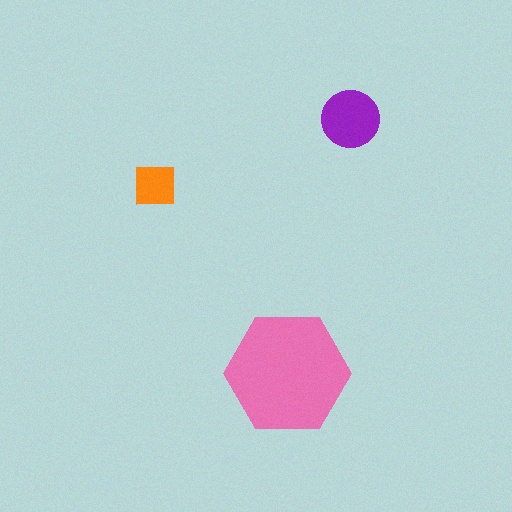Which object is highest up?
The purple circle is topmost.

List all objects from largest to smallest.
The pink hexagon, the purple circle, the orange square.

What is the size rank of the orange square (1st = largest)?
3rd.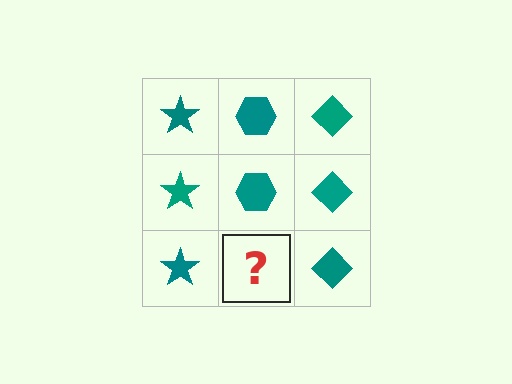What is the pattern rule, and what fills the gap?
The rule is that each column has a consistent shape. The gap should be filled with a teal hexagon.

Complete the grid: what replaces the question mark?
The question mark should be replaced with a teal hexagon.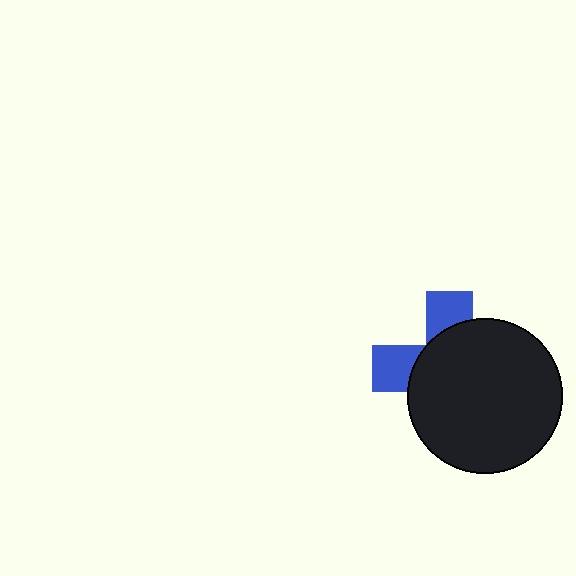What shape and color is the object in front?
The object in front is a black circle.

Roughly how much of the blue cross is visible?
A small part of it is visible (roughly 30%).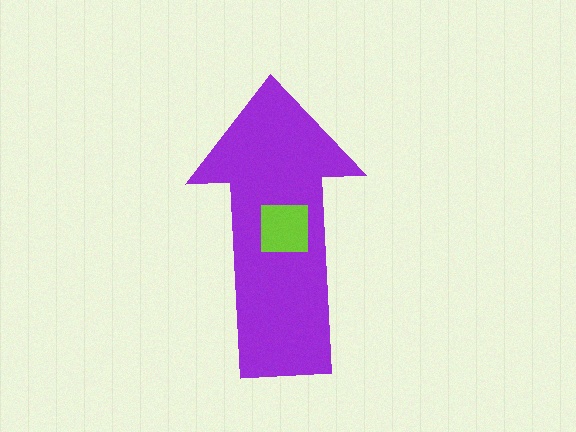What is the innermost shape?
The lime square.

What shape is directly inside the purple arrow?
The lime square.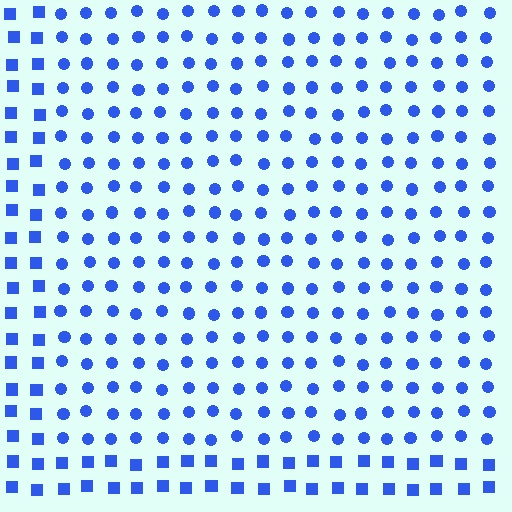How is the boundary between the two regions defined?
The boundary is defined by a change in element shape: circles inside vs. squares outside. All elements share the same color and spacing.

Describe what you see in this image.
The image is filled with small blue elements arranged in a uniform grid. A rectangle-shaped region contains circles, while the surrounding area contains squares. The boundary is defined purely by the change in element shape.